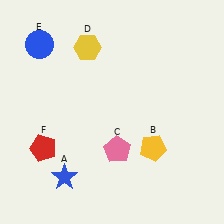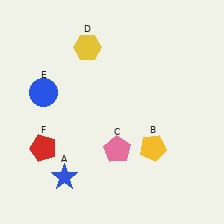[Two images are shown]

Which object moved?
The blue circle (E) moved down.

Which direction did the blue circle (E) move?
The blue circle (E) moved down.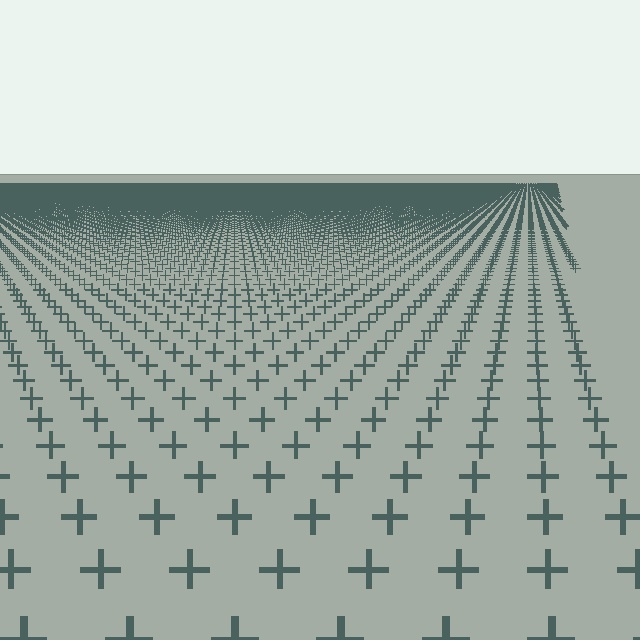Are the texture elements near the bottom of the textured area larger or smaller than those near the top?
Larger. Near the bottom, elements are closer to the viewer and appear at a bigger on-screen size.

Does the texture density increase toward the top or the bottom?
Density increases toward the top.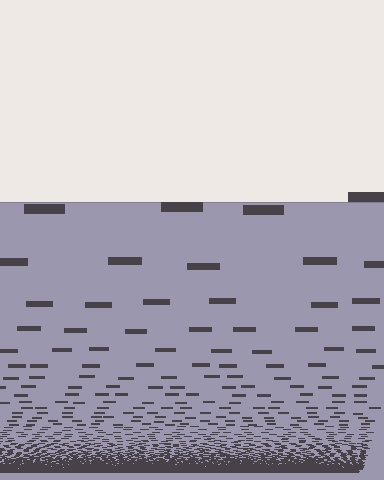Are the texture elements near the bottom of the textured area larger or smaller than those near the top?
Smaller. The gradient is inverted — elements near the bottom are smaller and denser.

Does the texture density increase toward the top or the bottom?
Density increases toward the bottom.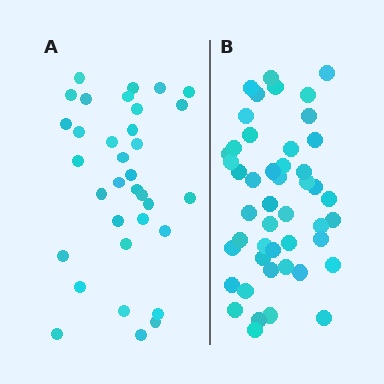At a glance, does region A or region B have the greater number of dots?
Region B (the right region) has more dots.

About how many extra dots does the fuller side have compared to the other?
Region B has approximately 15 more dots than region A.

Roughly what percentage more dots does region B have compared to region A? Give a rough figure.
About 40% more.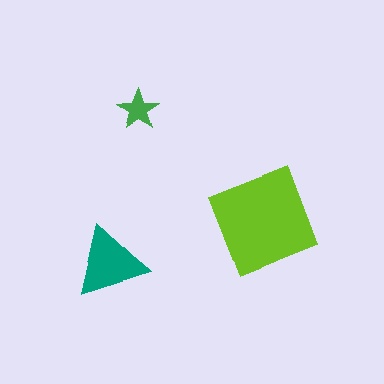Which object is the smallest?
The green star.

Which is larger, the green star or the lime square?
The lime square.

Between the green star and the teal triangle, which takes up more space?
The teal triangle.